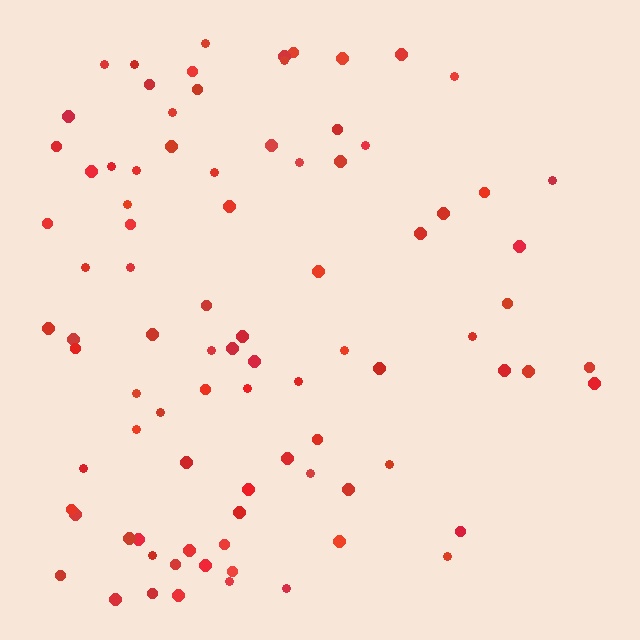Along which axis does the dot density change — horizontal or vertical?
Horizontal.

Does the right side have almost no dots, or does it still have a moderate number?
Still a moderate number, just noticeably fewer than the left.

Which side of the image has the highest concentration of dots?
The left.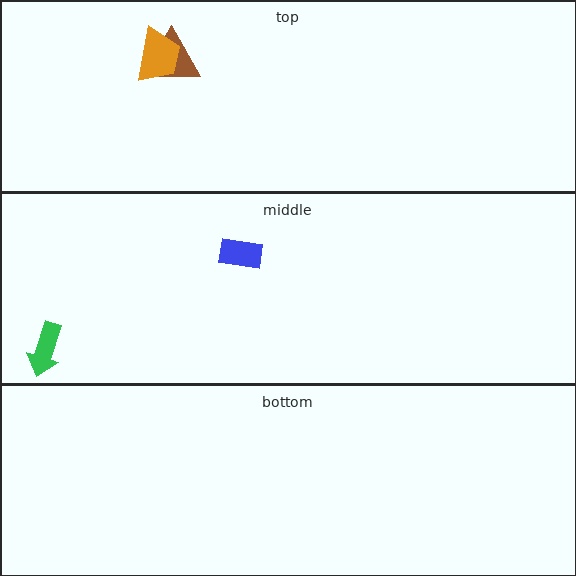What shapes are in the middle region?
The blue rectangle, the green arrow.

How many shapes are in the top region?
2.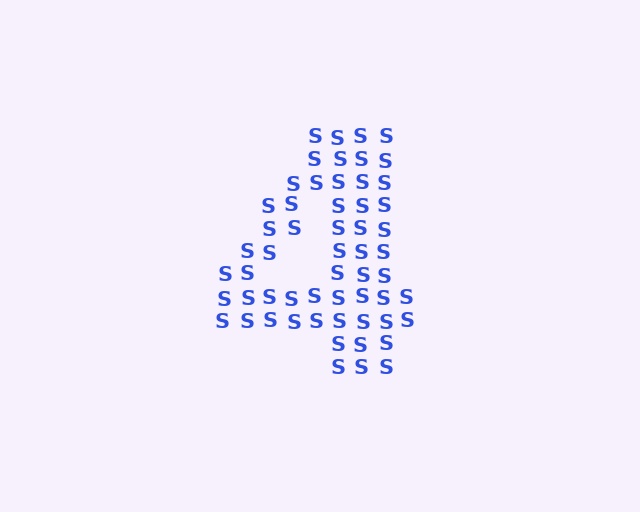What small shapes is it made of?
It is made of small letter S's.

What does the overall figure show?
The overall figure shows the digit 4.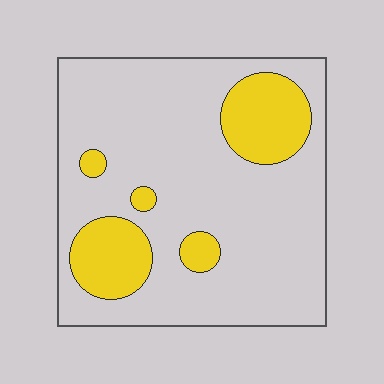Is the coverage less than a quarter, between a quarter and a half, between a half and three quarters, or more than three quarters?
Less than a quarter.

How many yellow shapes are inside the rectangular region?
5.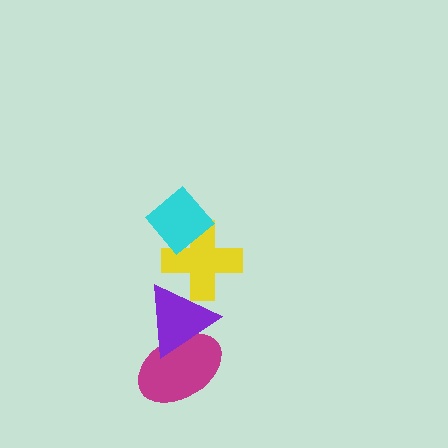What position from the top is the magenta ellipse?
The magenta ellipse is 4th from the top.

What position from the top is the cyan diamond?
The cyan diamond is 1st from the top.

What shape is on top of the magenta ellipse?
The purple triangle is on top of the magenta ellipse.